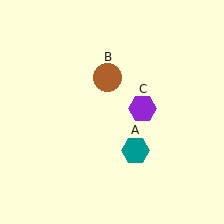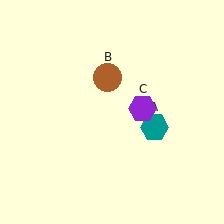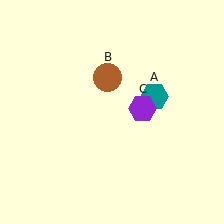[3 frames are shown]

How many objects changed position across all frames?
1 object changed position: teal hexagon (object A).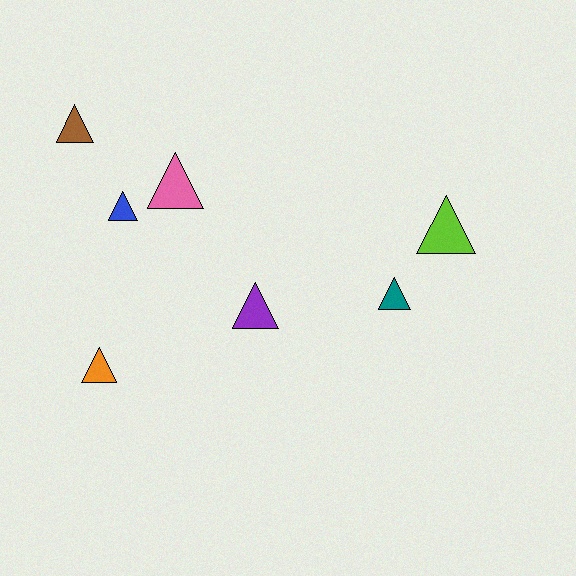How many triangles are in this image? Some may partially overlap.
There are 7 triangles.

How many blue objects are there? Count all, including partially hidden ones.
There is 1 blue object.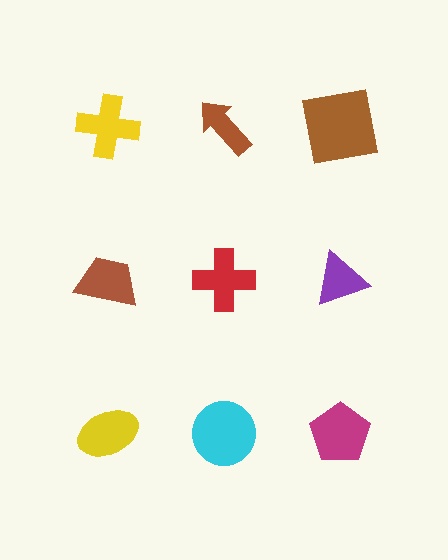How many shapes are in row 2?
3 shapes.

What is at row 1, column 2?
A brown arrow.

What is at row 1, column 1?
A yellow cross.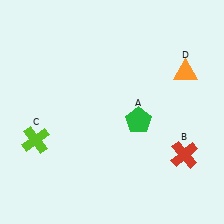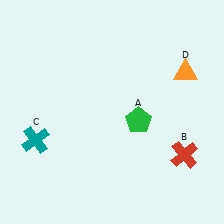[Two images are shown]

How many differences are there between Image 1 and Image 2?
There is 1 difference between the two images.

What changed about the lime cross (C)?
In Image 1, C is lime. In Image 2, it changed to teal.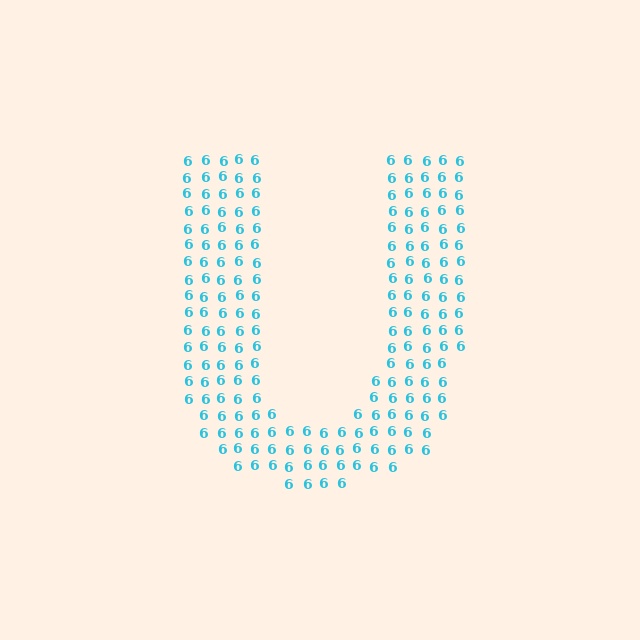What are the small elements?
The small elements are digit 6's.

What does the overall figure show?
The overall figure shows the letter U.